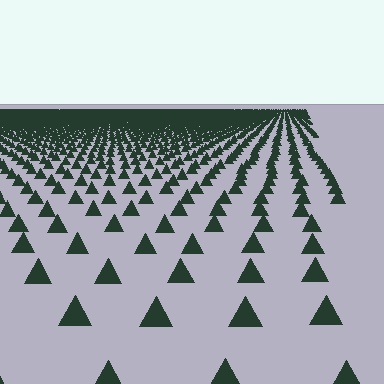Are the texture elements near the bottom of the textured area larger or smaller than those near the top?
Larger. Near the bottom, elements are closer to the viewer and appear at a bigger on-screen size.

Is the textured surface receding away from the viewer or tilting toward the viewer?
The surface is receding away from the viewer. Texture elements get smaller and denser toward the top.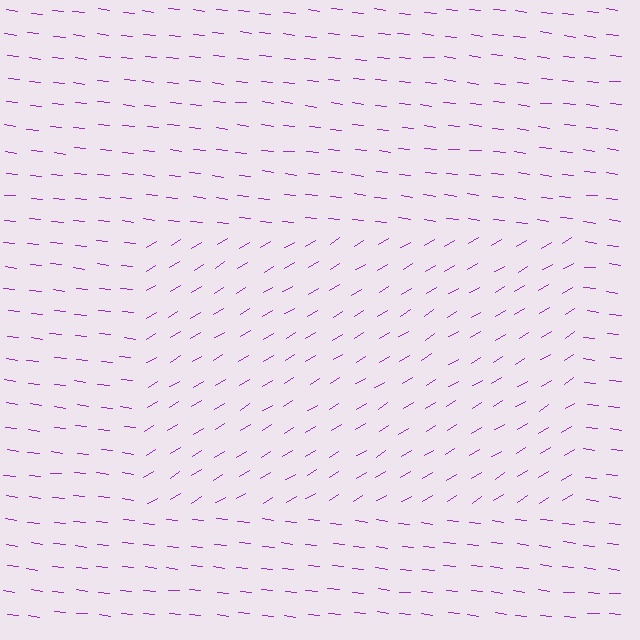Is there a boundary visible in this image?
Yes, there is a texture boundary formed by a change in line orientation.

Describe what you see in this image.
The image is filled with small purple line segments. A rectangle region in the image has lines oriented differently from the surrounding lines, creating a visible texture boundary.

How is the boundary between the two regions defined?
The boundary is defined purely by a change in line orientation (approximately 38 degrees difference). All lines are the same color and thickness.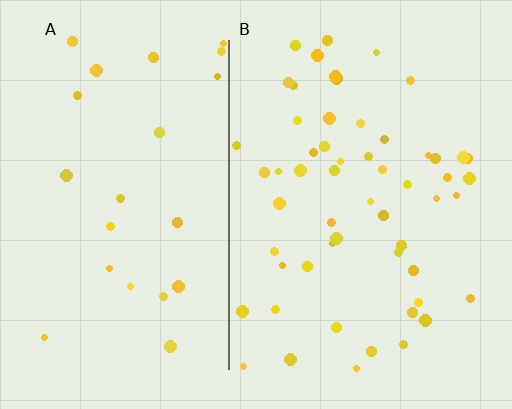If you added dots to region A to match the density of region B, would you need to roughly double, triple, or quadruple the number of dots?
Approximately double.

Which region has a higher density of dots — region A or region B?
B (the right).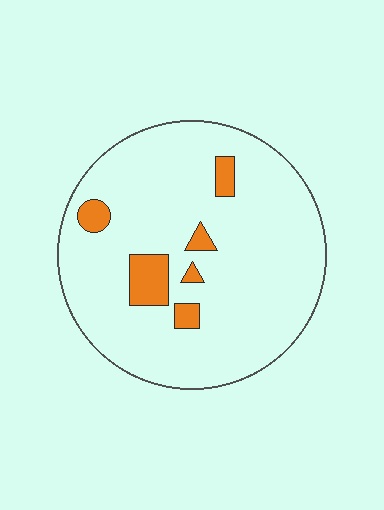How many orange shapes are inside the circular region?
6.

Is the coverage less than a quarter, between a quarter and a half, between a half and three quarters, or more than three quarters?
Less than a quarter.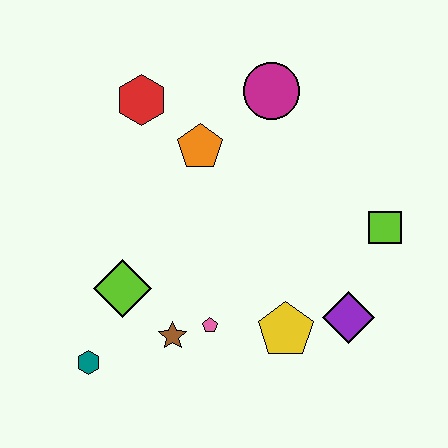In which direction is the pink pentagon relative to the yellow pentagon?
The pink pentagon is to the left of the yellow pentagon.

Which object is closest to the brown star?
The pink pentagon is closest to the brown star.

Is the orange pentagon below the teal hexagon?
No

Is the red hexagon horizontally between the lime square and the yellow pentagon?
No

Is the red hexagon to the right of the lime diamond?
Yes